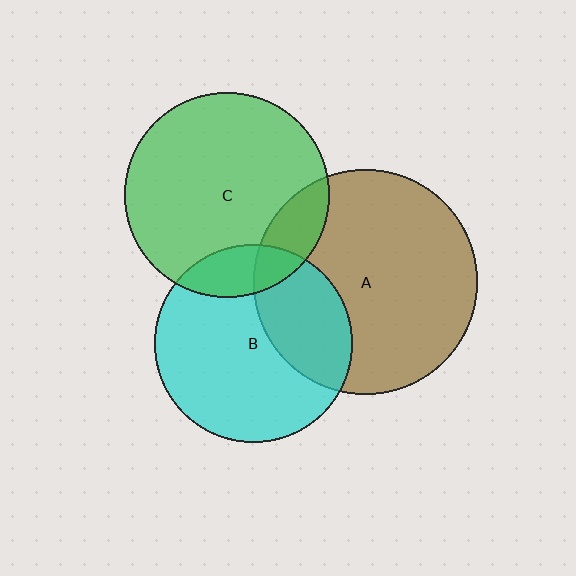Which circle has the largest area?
Circle A (brown).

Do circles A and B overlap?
Yes.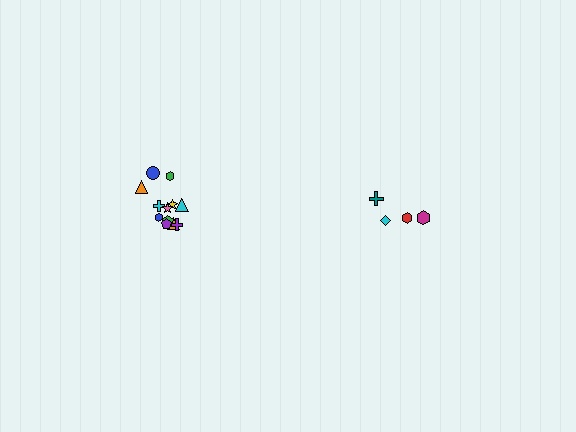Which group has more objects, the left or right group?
The left group.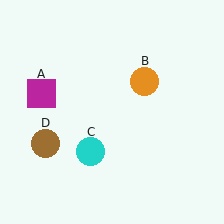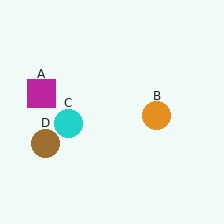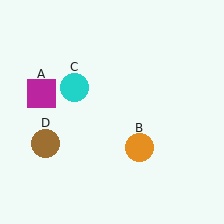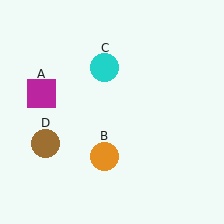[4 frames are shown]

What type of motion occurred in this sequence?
The orange circle (object B), cyan circle (object C) rotated clockwise around the center of the scene.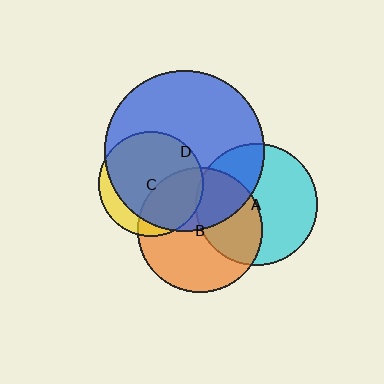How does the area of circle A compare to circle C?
Approximately 1.3 times.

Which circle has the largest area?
Circle D (blue).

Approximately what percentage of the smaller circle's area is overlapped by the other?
Approximately 40%.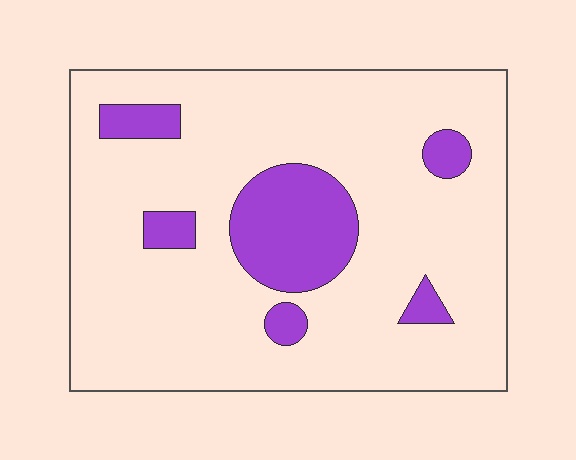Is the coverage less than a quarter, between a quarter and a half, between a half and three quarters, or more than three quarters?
Less than a quarter.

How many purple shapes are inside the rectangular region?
6.